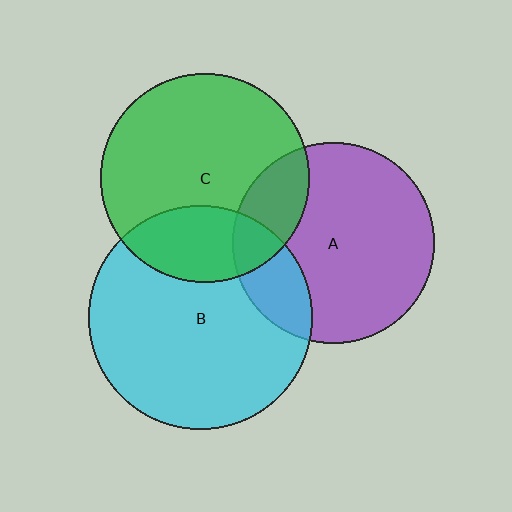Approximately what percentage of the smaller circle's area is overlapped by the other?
Approximately 20%.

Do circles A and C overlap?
Yes.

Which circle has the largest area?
Circle B (cyan).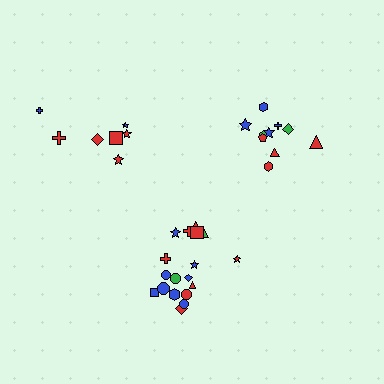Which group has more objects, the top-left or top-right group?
The top-right group.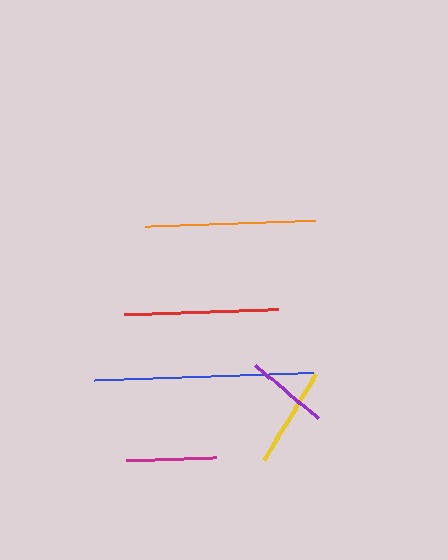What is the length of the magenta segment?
The magenta segment is approximately 91 pixels long.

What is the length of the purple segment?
The purple segment is approximately 82 pixels long.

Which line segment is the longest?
The blue line is the longest at approximately 219 pixels.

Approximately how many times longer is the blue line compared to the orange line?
The blue line is approximately 1.3 times the length of the orange line.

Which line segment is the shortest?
The purple line is the shortest at approximately 82 pixels.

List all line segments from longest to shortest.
From longest to shortest: blue, orange, red, yellow, magenta, purple.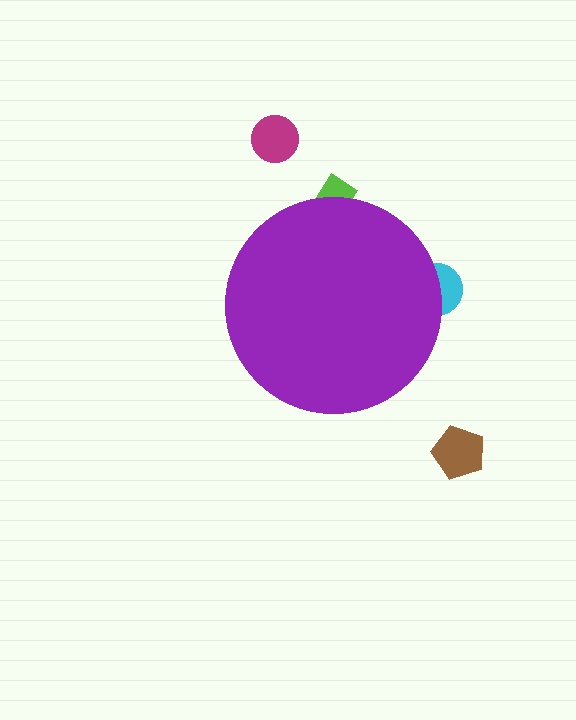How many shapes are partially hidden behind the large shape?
2 shapes are partially hidden.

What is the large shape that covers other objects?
A purple circle.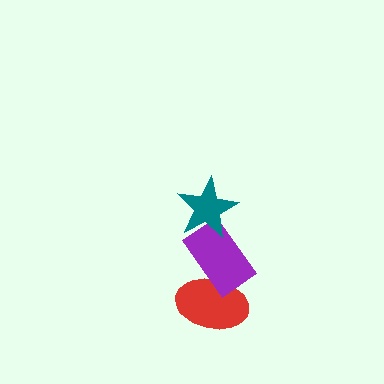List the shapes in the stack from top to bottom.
From top to bottom: the teal star, the purple rectangle, the red ellipse.